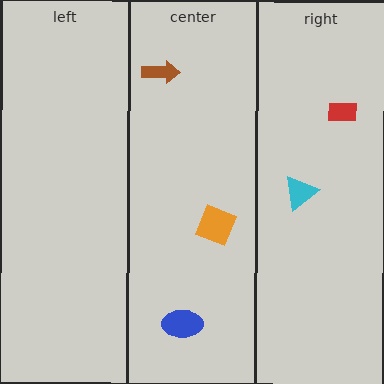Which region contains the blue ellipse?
The center region.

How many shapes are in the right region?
2.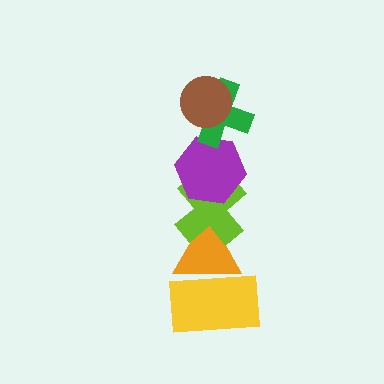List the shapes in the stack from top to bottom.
From top to bottom: the brown circle, the green cross, the purple hexagon, the lime cross, the orange triangle, the yellow rectangle.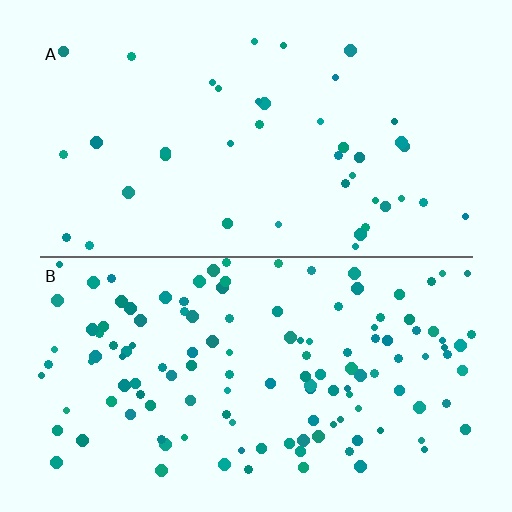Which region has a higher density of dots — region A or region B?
B (the bottom).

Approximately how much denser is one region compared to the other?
Approximately 3.2× — region B over region A.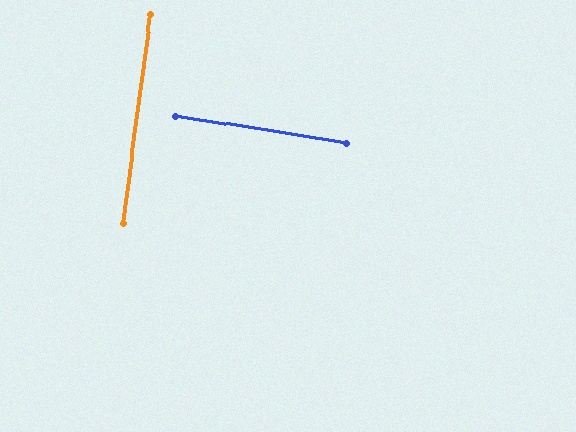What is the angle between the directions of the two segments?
Approximately 88 degrees.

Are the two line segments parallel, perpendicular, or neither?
Perpendicular — they meet at approximately 88°.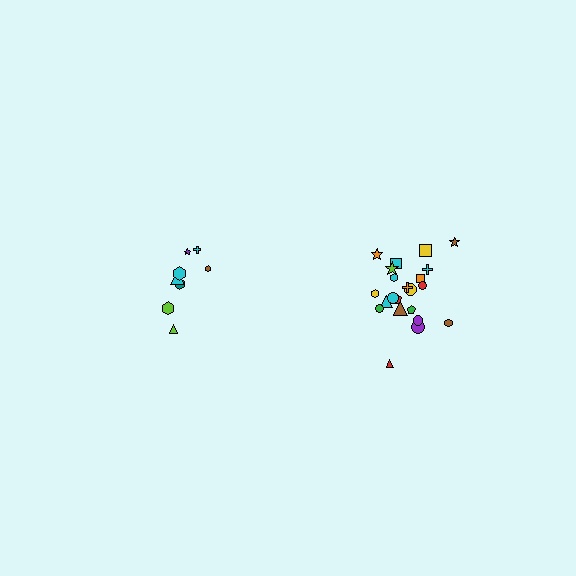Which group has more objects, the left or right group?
The right group.